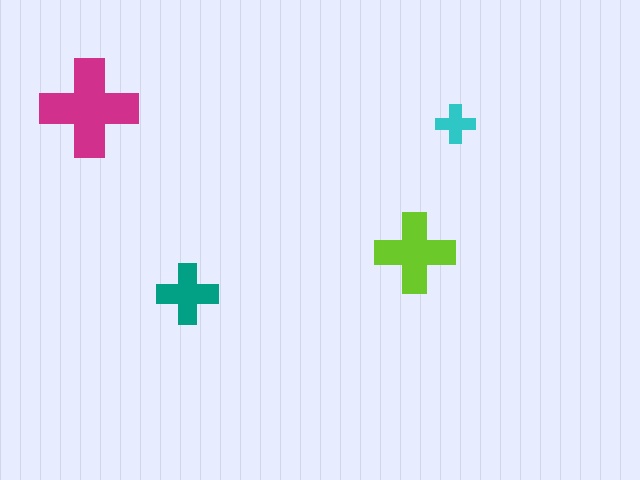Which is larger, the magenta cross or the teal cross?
The magenta one.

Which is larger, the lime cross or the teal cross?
The lime one.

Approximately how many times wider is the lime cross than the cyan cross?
About 2 times wider.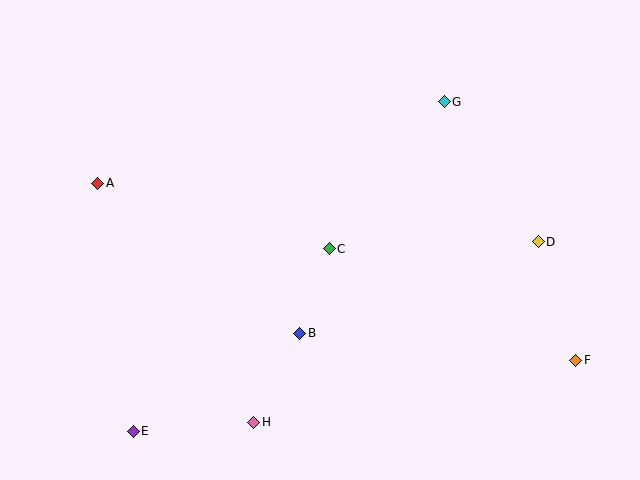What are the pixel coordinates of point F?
Point F is at (576, 360).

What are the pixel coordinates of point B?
Point B is at (300, 333).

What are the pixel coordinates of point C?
Point C is at (329, 249).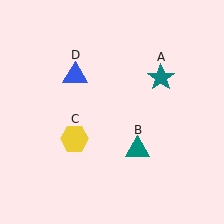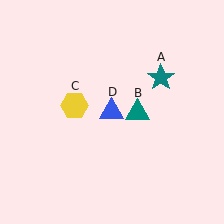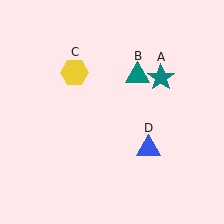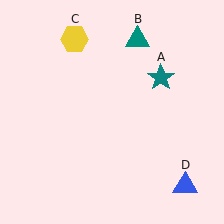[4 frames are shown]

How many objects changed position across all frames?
3 objects changed position: teal triangle (object B), yellow hexagon (object C), blue triangle (object D).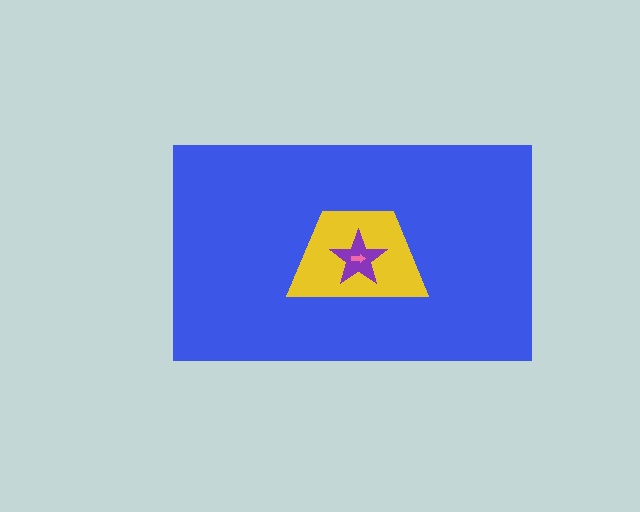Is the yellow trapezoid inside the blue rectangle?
Yes.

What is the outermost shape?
The blue rectangle.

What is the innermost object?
The pink arrow.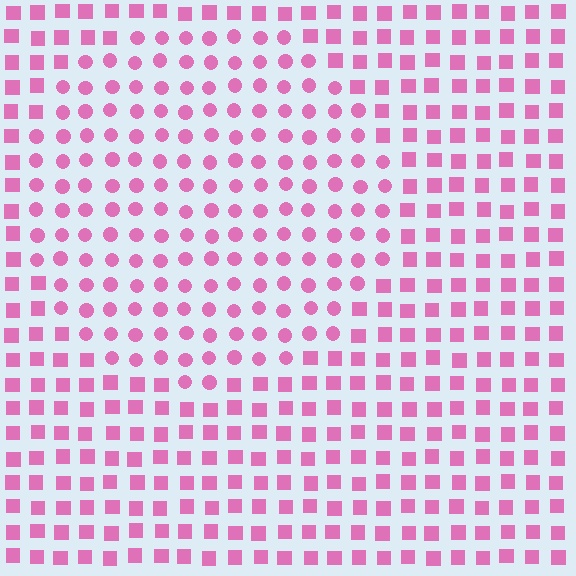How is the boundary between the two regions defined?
The boundary is defined by a change in element shape: circles inside vs. squares outside. All elements share the same color and spacing.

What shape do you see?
I see a circle.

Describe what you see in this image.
The image is filled with small pink elements arranged in a uniform grid. A circle-shaped region contains circles, while the surrounding area contains squares. The boundary is defined purely by the change in element shape.